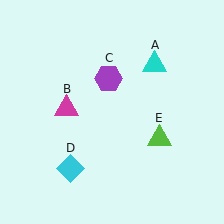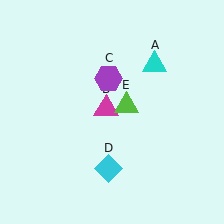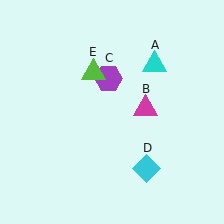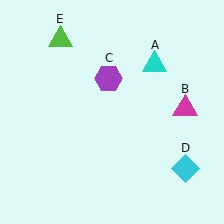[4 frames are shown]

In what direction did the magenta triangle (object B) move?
The magenta triangle (object B) moved right.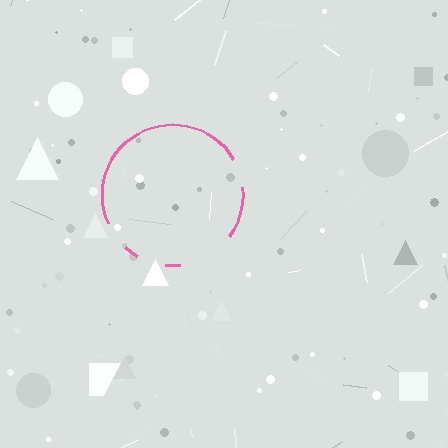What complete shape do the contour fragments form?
The contour fragments form a circle.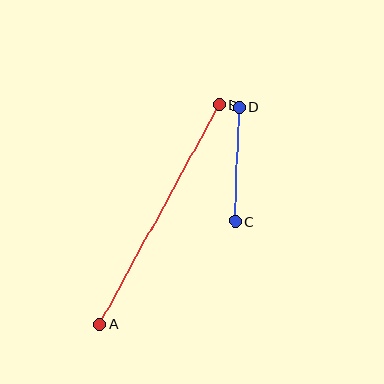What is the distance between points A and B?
The distance is approximately 249 pixels.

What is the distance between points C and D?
The distance is approximately 115 pixels.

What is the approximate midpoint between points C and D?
The midpoint is at approximately (237, 164) pixels.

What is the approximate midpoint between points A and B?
The midpoint is at approximately (160, 215) pixels.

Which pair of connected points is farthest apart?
Points A and B are farthest apart.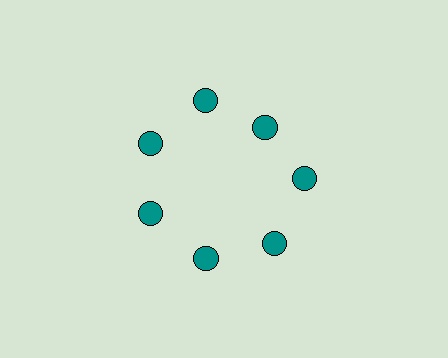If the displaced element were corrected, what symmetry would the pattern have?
It would have 7-fold rotational symmetry — the pattern would map onto itself every 51 degrees.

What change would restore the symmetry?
The symmetry would be restored by moving it outward, back onto the ring so that all 7 circles sit at equal angles and equal distance from the center.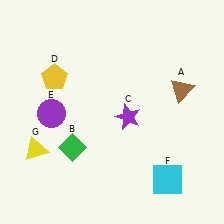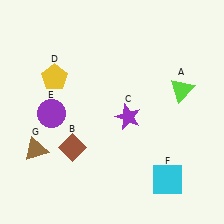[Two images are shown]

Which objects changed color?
A changed from brown to lime. B changed from green to brown. G changed from yellow to brown.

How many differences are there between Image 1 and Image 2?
There are 3 differences between the two images.